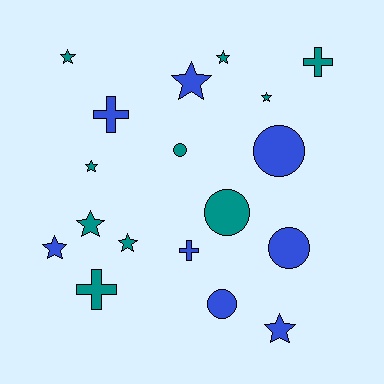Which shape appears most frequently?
Star, with 9 objects.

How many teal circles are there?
There are 2 teal circles.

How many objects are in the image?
There are 18 objects.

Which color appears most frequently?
Teal, with 10 objects.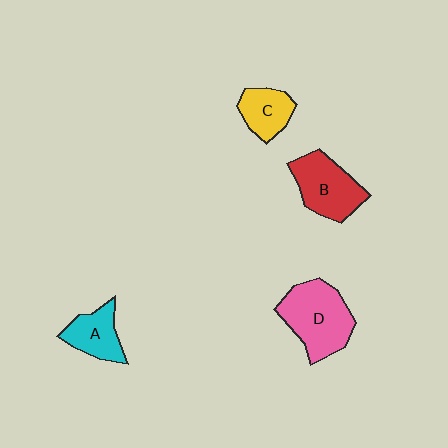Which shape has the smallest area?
Shape C (yellow).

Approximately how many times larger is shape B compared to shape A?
Approximately 1.4 times.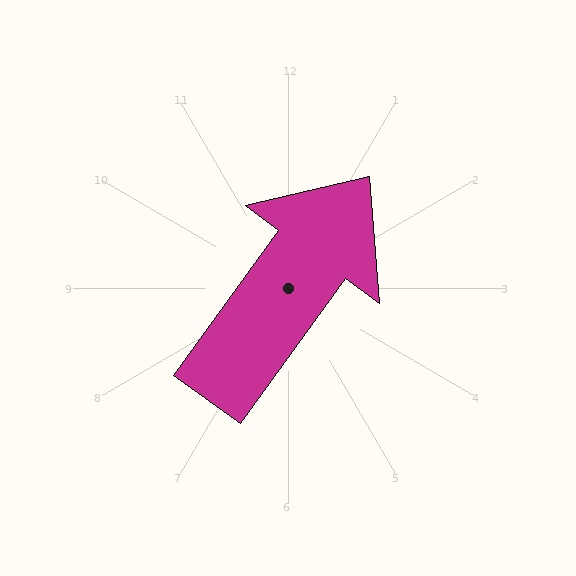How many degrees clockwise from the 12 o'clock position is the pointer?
Approximately 36 degrees.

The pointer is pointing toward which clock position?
Roughly 1 o'clock.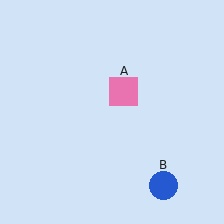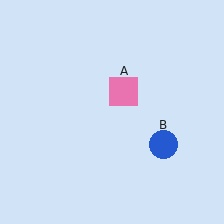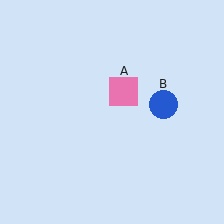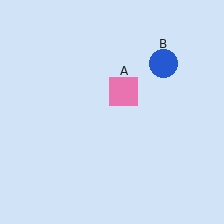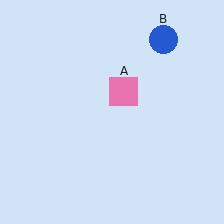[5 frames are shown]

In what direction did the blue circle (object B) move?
The blue circle (object B) moved up.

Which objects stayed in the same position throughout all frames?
Pink square (object A) remained stationary.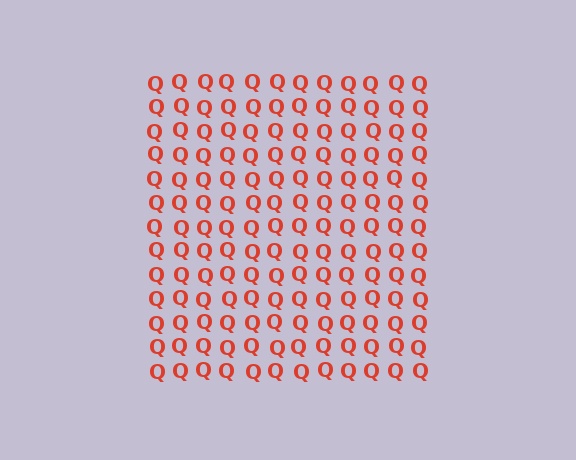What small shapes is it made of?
It is made of small letter Q's.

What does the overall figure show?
The overall figure shows a square.